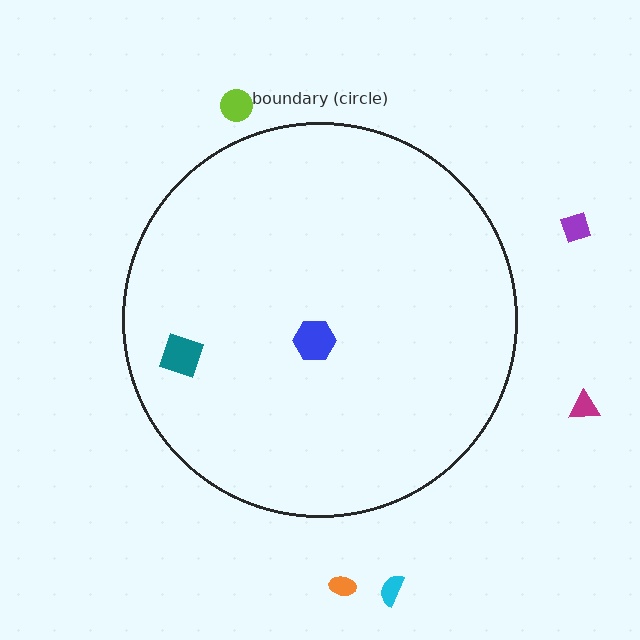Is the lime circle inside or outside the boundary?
Outside.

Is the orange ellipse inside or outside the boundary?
Outside.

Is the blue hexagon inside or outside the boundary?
Inside.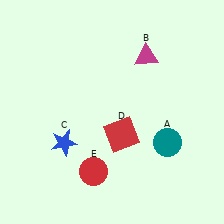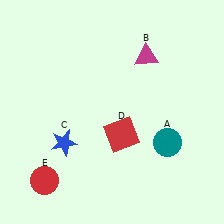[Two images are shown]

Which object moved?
The red circle (E) moved left.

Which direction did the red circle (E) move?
The red circle (E) moved left.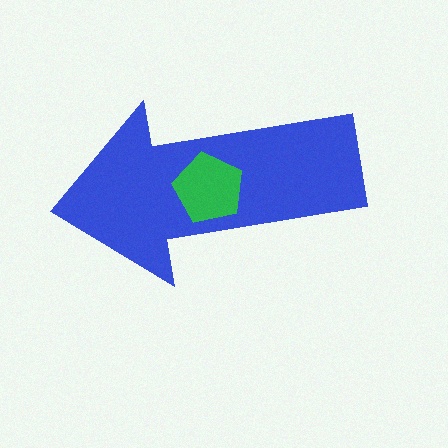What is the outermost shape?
The blue arrow.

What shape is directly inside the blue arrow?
The green pentagon.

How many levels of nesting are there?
2.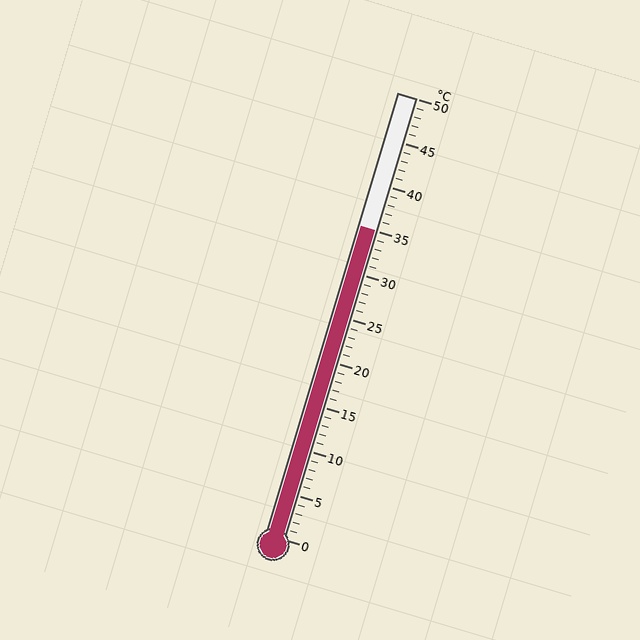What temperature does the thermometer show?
The thermometer shows approximately 35°C.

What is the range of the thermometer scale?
The thermometer scale ranges from 0°C to 50°C.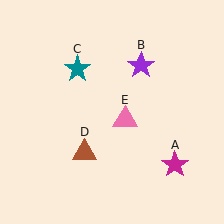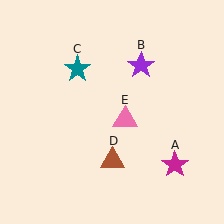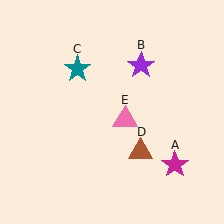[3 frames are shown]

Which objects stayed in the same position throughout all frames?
Magenta star (object A) and purple star (object B) and teal star (object C) and pink triangle (object E) remained stationary.